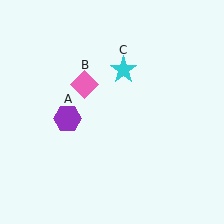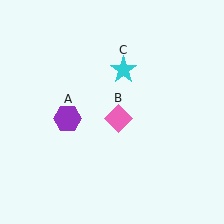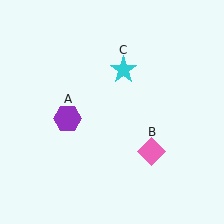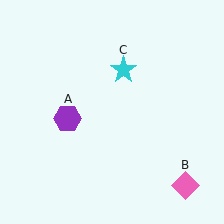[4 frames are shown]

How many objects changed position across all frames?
1 object changed position: pink diamond (object B).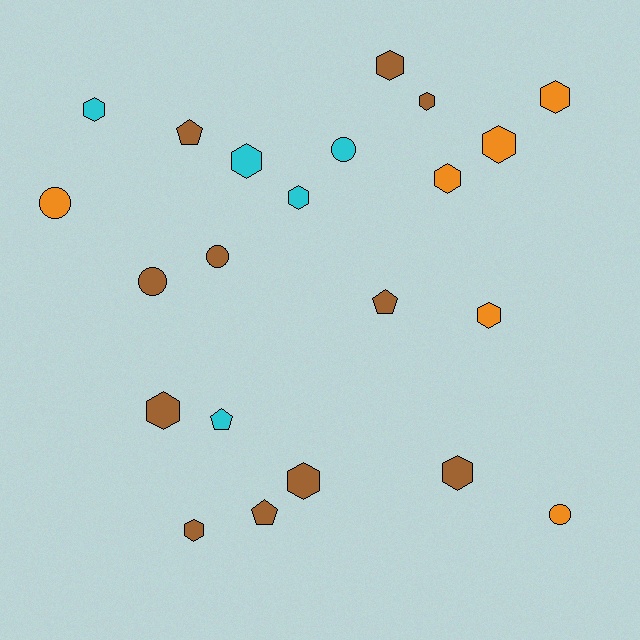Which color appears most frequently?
Brown, with 11 objects.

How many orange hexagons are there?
There are 4 orange hexagons.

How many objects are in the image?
There are 22 objects.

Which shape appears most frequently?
Hexagon, with 13 objects.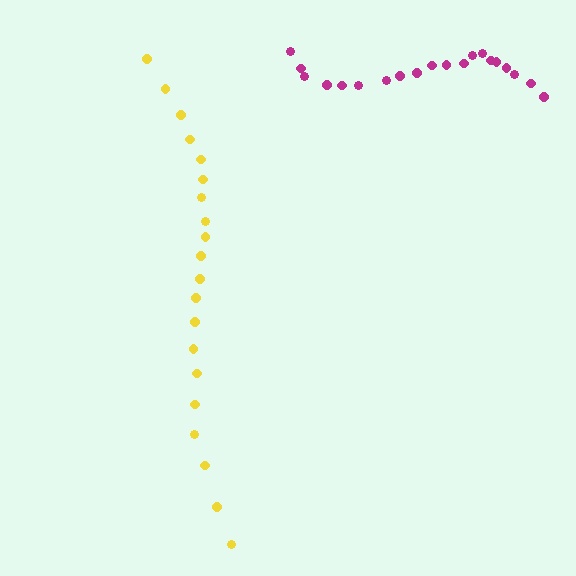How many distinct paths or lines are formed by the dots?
There are 2 distinct paths.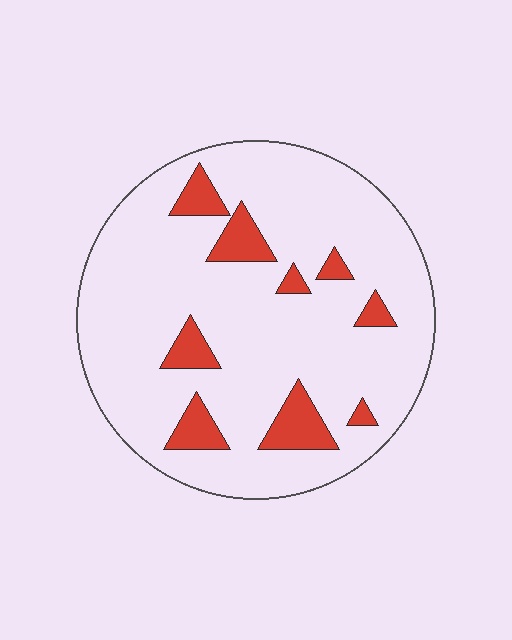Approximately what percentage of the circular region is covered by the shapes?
Approximately 15%.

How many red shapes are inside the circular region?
9.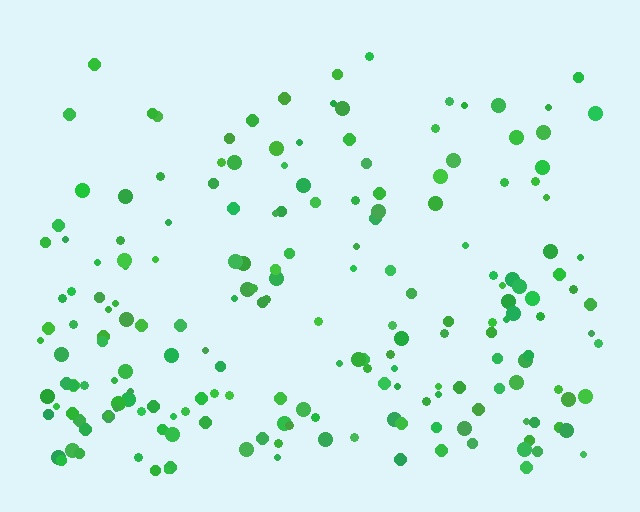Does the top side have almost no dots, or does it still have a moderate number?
Still a moderate number, just noticeably fewer than the bottom.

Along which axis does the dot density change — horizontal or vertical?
Vertical.